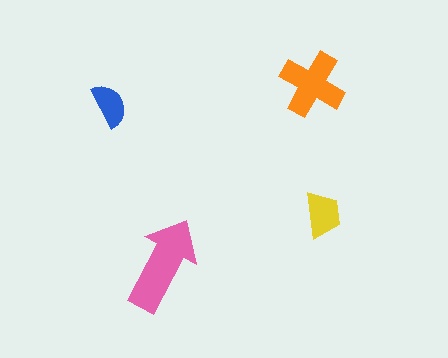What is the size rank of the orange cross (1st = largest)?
2nd.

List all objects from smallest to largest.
The blue semicircle, the yellow trapezoid, the orange cross, the pink arrow.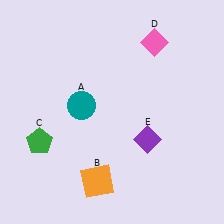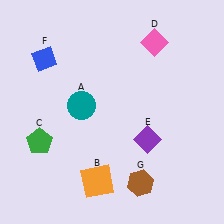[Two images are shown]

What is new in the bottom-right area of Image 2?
A brown hexagon (G) was added in the bottom-right area of Image 2.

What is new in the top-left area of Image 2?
A blue diamond (F) was added in the top-left area of Image 2.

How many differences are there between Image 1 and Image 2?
There are 2 differences between the two images.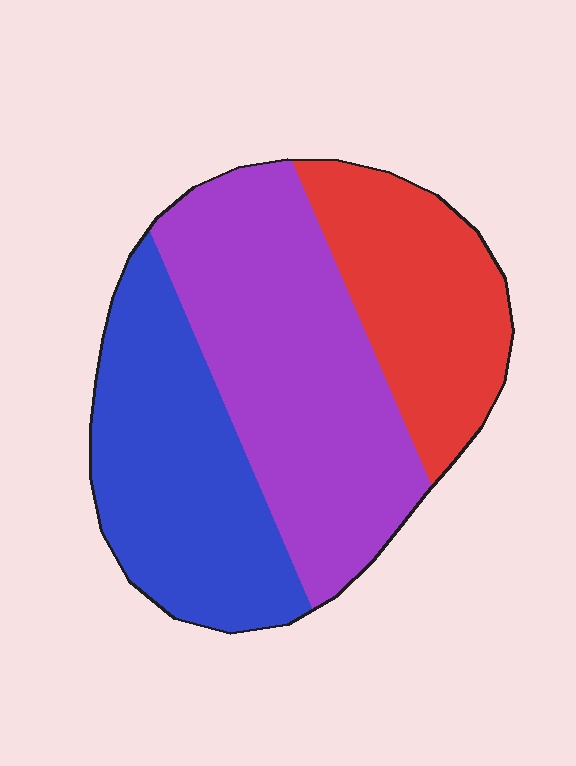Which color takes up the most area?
Purple, at roughly 40%.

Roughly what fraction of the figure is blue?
Blue takes up between a sixth and a third of the figure.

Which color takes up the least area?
Red, at roughly 25%.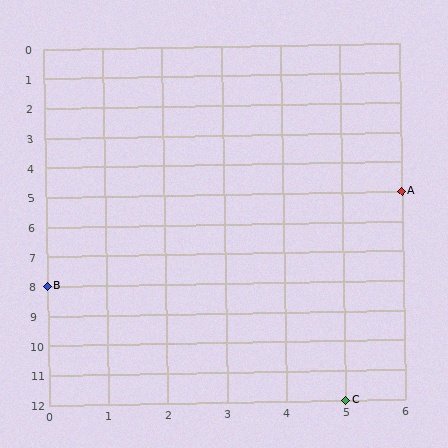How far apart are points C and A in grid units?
Points C and A are 1 column and 7 rows apart (about 7.1 grid units diagonally).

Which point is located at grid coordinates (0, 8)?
Point B is at (0, 8).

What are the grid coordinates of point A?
Point A is at grid coordinates (6, 5).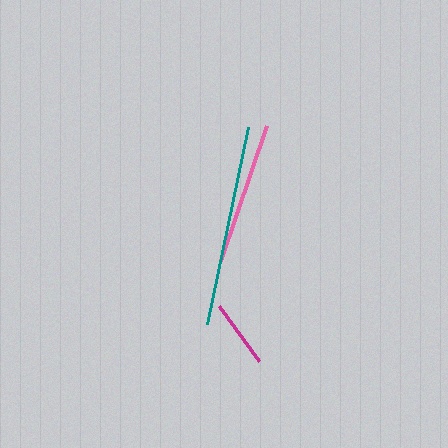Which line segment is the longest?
The teal line is the longest at approximately 201 pixels.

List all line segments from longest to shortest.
From longest to shortest: teal, pink, magenta.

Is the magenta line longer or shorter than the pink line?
The pink line is longer than the magenta line.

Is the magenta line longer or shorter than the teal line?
The teal line is longer than the magenta line.